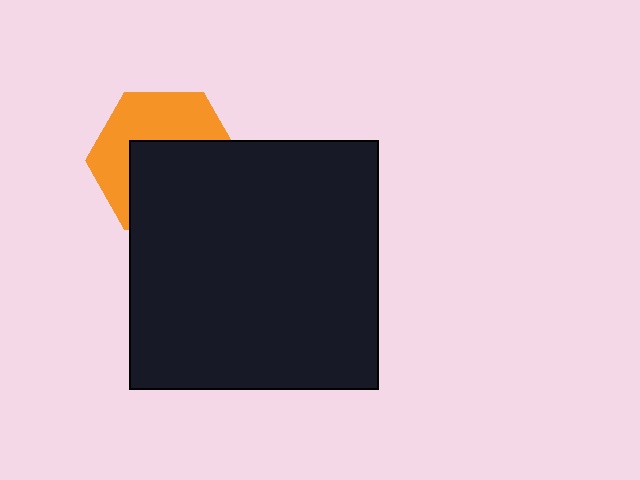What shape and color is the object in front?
The object in front is a black square.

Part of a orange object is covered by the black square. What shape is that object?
It is a hexagon.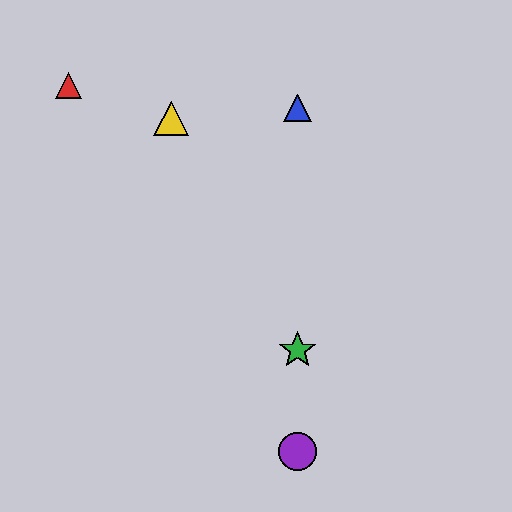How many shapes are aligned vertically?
3 shapes (the blue triangle, the green star, the purple circle) are aligned vertically.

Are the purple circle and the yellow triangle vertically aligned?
No, the purple circle is at x≈297 and the yellow triangle is at x≈171.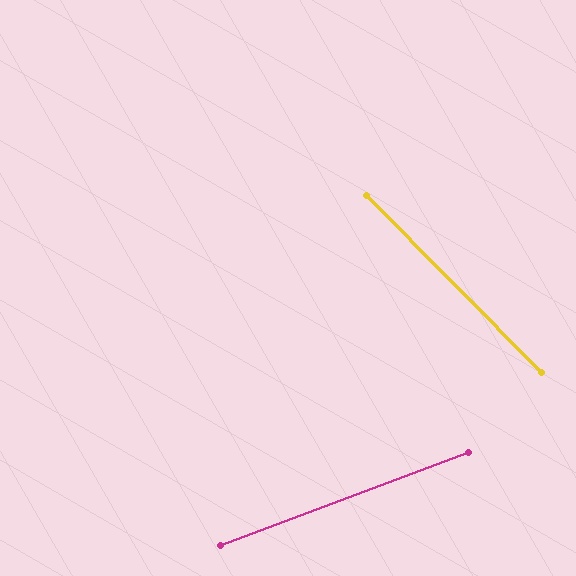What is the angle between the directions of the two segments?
Approximately 66 degrees.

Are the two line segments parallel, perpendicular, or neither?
Neither parallel nor perpendicular — they differ by about 66°.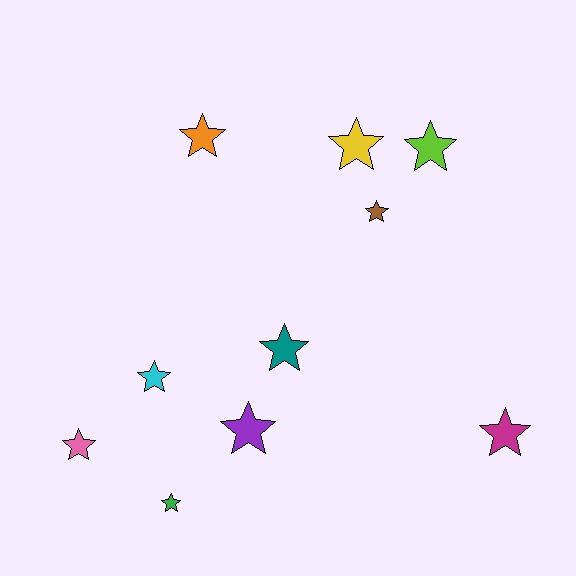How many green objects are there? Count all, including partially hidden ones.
There is 1 green object.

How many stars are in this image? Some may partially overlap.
There are 10 stars.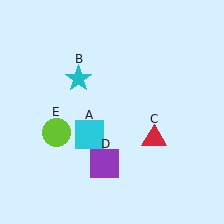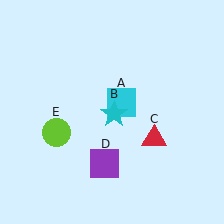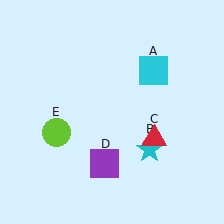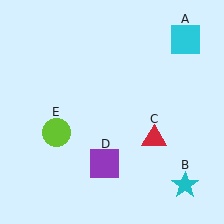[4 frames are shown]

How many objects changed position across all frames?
2 objects changed position: cyan square (object A), cyan star (object B).